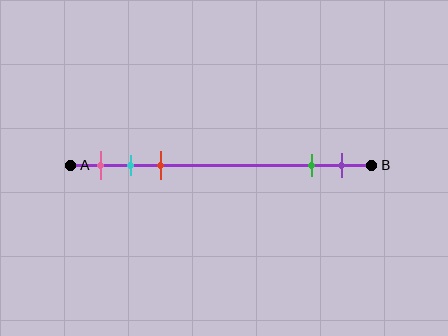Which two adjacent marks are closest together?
The cyan and red marks are the closest adjacent pair.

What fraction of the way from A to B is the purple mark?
The purple mark is approximately 90% (0.9) of the way from A to B.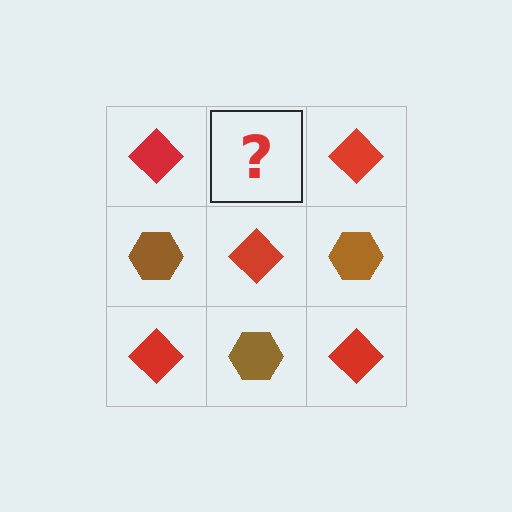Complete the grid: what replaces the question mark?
The question mark should be replaced with a brown hexagon.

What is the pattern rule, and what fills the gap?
The rule is that it alternates red diamond and brown hexagon in a checkerboard pattern. The gap should be filled with a brown hexagon.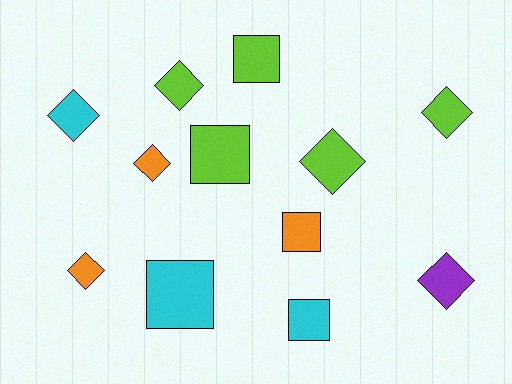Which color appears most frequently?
Lime, with 5 objects.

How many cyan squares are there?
There are 2 cyan squares.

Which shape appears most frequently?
Diamond, with 7 objects.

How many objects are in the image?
There are 12 objects.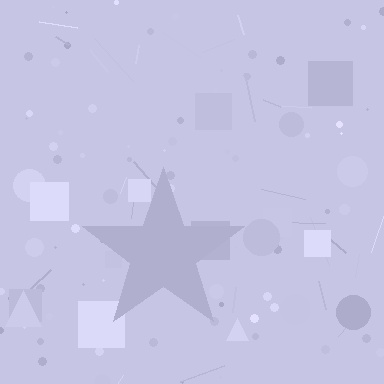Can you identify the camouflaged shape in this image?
The camouflaged shape is a star.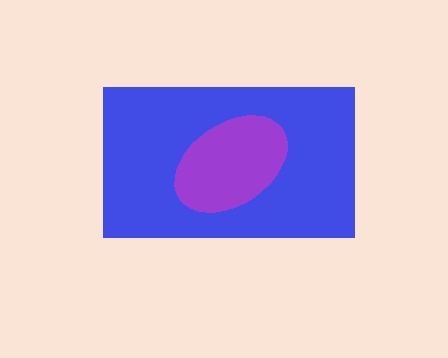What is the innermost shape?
The purple ellipse.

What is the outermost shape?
The blue rectangle.